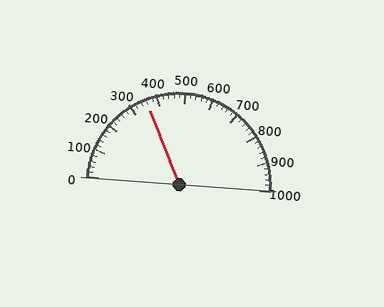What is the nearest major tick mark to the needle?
The nearest major tick mark is 400.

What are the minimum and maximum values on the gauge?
The gauge ranges from 0 to 1000.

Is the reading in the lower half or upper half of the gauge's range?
The reading is in the lower half of the range (0 to 1000).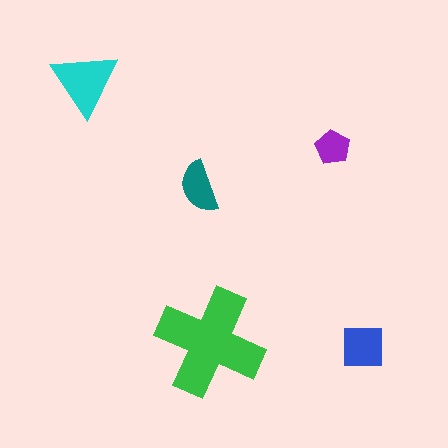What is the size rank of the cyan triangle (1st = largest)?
2nd.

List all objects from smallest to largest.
The purple pentagon, the teal semicircle, the blue square, the cyan triangle, the green cross.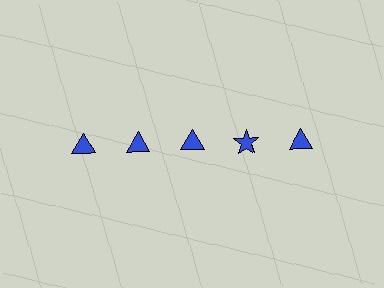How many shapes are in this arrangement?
There are 5 shapes arranged in a grid pattern.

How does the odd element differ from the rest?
It has a different shape: star instead of triangle.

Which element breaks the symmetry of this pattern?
The blue star in the top row, second from right column breaks the symmetry. All other shapes are blue triangles.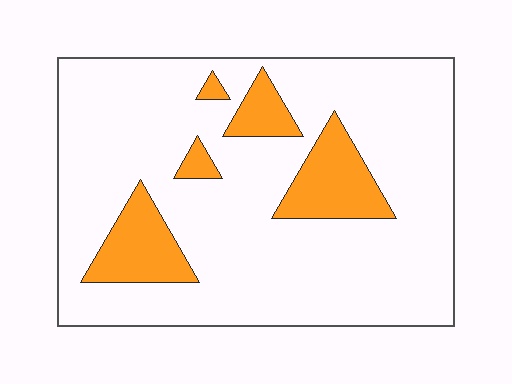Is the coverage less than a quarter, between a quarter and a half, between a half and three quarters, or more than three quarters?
Less than a quarter.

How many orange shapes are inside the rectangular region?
5.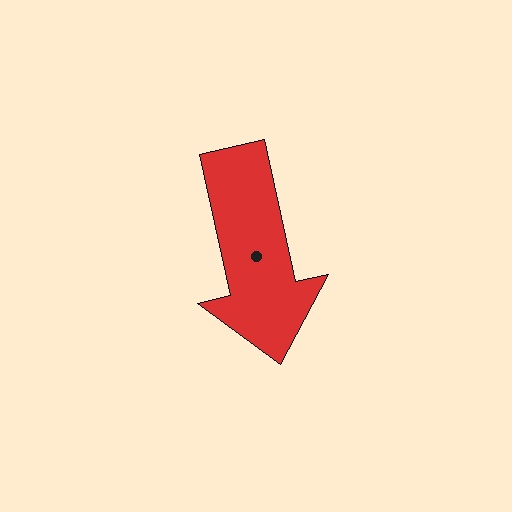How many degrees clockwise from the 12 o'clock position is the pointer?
Approximately 167 degrees.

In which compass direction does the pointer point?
South.